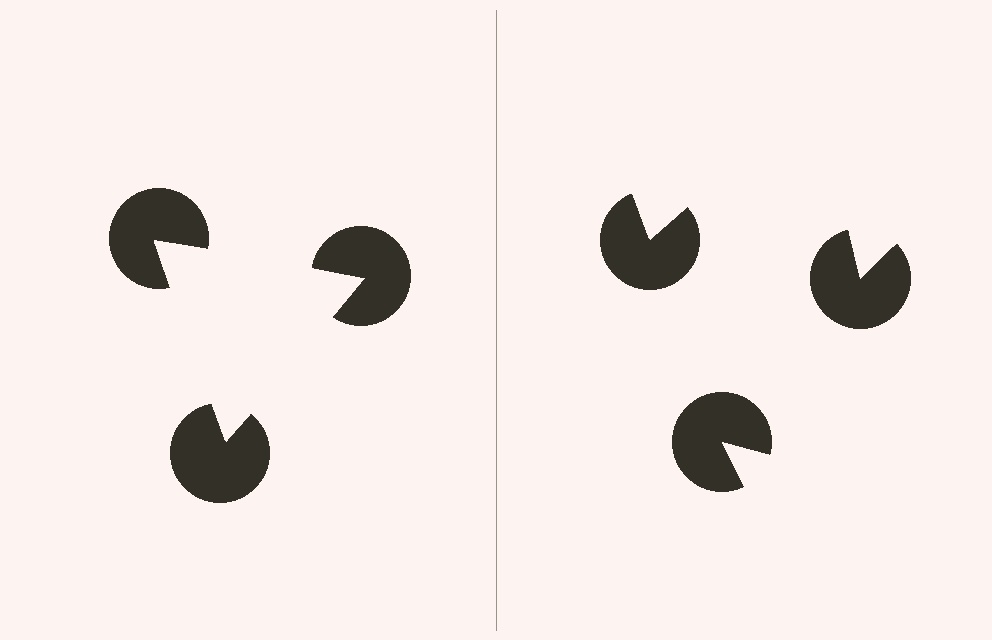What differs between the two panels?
The pac-man discs are positioned identically on both sides; only the wedge orientations differ. On the left they align to a triangle; on the right they are misaligned.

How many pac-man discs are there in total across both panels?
6 — 3 on each side.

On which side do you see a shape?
An illusory triangle appears on the left side. On the right side the wedge cuts are rotated, so no coherent shape forms.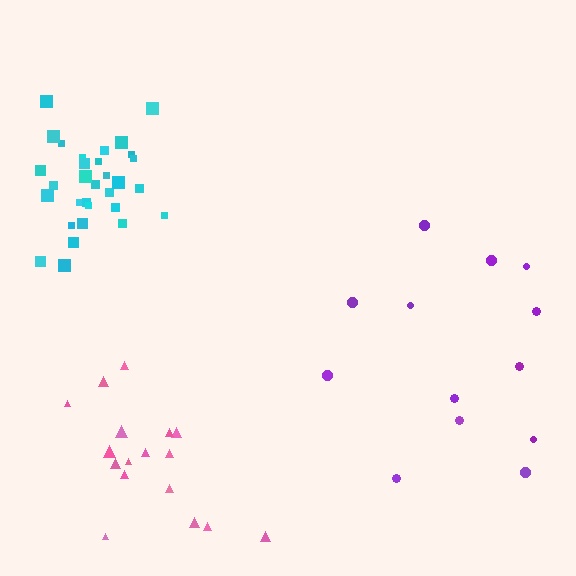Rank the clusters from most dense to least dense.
cyan, pink, purple.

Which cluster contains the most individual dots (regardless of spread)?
Cyan (31).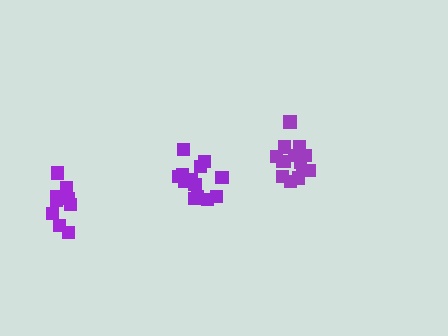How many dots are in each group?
Group 1: 9 dots, Group 2: 14 dots, Group 3: 13 dots (36 total).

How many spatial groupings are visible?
There are 3 spatial groupings.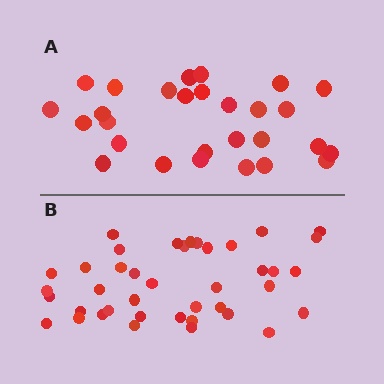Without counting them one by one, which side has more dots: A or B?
Region B (the bottom region) has more dots.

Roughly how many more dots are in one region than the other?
Region B has roughly 12 or so more dots than region A.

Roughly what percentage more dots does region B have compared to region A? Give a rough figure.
About 45% more.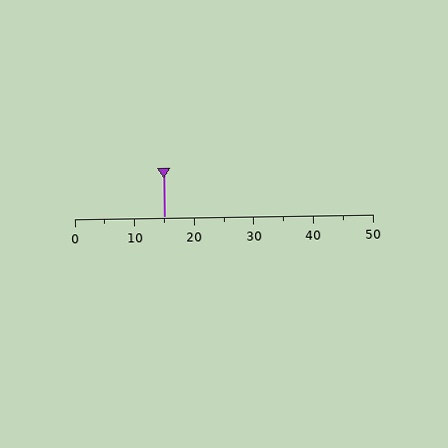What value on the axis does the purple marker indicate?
The marker indicates approximately 15.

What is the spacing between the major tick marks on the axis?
The major ticks are spaced 10 apart.